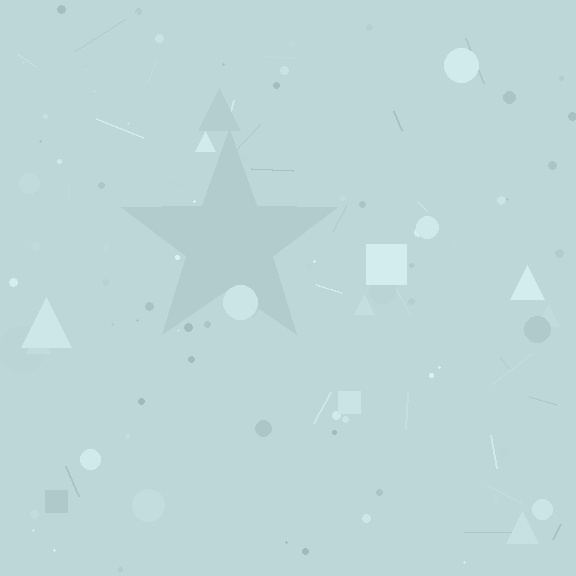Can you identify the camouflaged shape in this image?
The camouflaged shape is a star.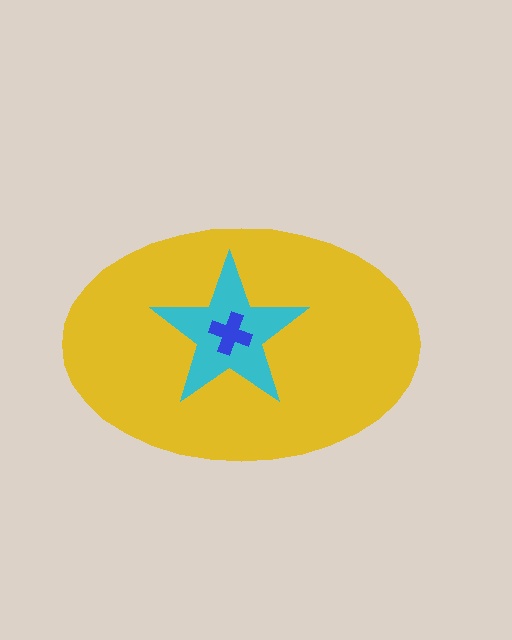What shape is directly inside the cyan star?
The blue cross.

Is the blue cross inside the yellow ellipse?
Yes.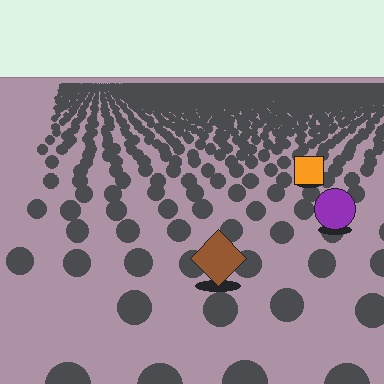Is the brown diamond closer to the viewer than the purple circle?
Yes. The brown diamond is closer — you can tell from the texture gradient: the ground texture is coarser near it.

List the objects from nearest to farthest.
From nearest to farthest: the brown diamond, the purple circle, the orange square.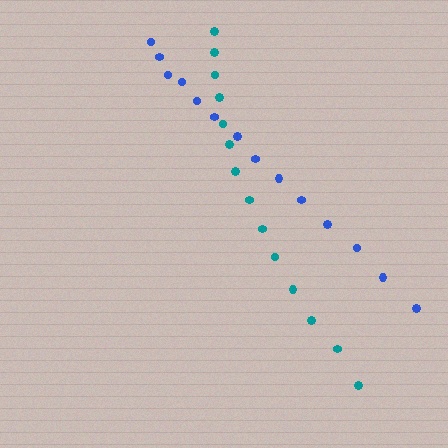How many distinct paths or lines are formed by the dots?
There are 2 distinct paths.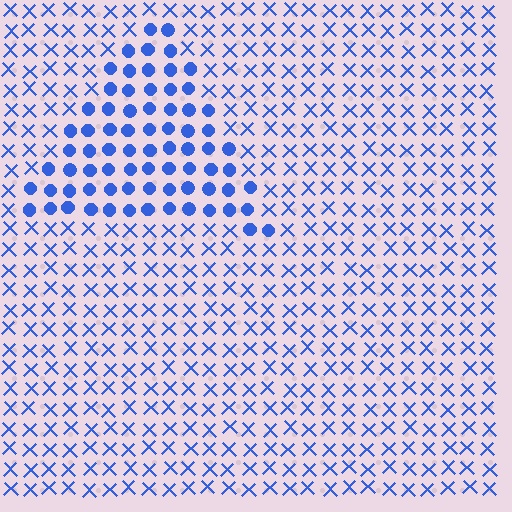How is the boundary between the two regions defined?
The boundary is defined by a change in element shape: circles inside vs. X marks outside. All elements share the same color and spacing.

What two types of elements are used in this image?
The image uses circles inside the triangle region and X marks outside it.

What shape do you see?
I see a triangle.